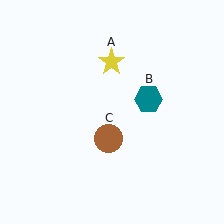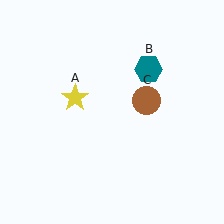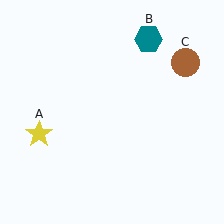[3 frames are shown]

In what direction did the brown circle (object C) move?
The brown circle (object C) moved up and to the right.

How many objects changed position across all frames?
3 objects changed position: yellow star (object A), teal hexagon (object B), brown circle (object C).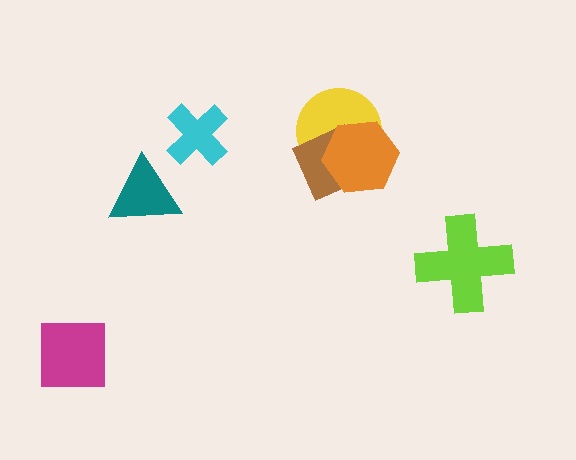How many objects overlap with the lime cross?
0 objects overlap with the lime cross.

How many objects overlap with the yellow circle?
2 objects overlap with the yellow circle.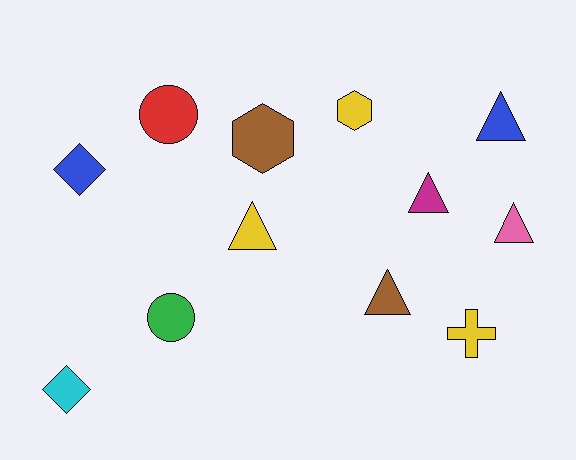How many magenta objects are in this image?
There is 1 magenta object.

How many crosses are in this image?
There is 1 cross.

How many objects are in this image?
There are 12 objects.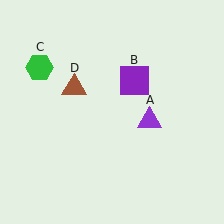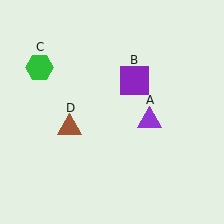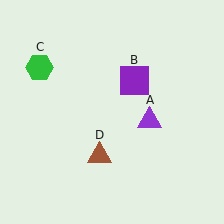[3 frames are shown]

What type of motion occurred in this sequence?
The brown triangle (object D) rotated counterclockwise around the center of the scene.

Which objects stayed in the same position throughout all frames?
Purple triangle (object A) and purple square (object B) and green hexagon (object C) remained stationary.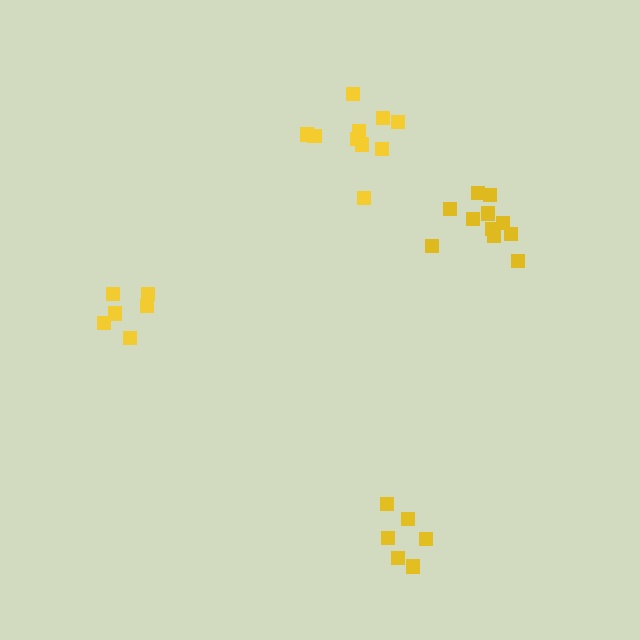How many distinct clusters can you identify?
There are 4 distinct clusters.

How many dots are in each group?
Group 1: 6 dots, Group 2: 11 dots, Group 3: 6 dots, Group 4: 10 dots (33 total).